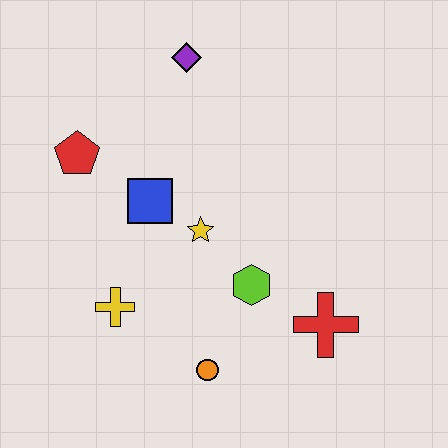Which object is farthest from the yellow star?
The purple diamond is farthest from the yellow star.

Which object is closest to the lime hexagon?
The yellow star is closest to the lime hexagon.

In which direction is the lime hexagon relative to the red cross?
The lime hexagon is to the left of the red cross.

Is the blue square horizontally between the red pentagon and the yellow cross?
No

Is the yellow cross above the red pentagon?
No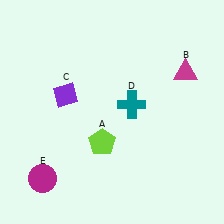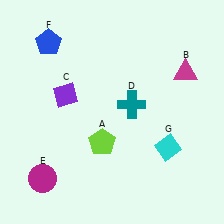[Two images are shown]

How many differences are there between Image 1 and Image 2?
There are 2 differences between the two images.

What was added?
A blue pentagon (F), a cyan diamond (G) were added in Image 2.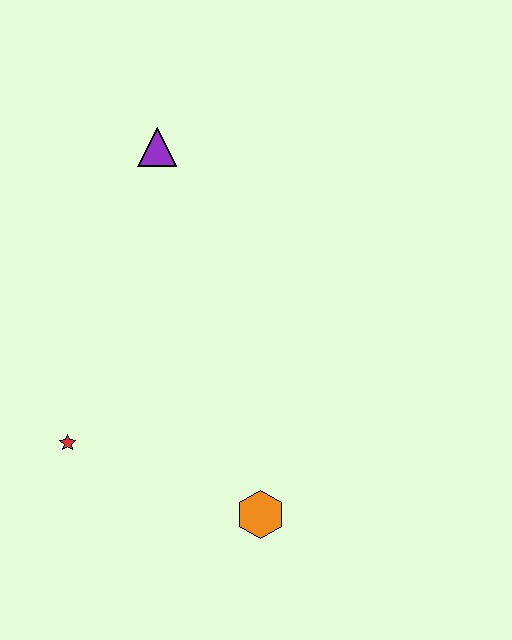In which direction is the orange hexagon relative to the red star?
The orange hexagon is to the right of the red star.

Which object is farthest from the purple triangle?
The orange hexagon is farthest from the purple triangle.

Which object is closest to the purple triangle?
The red star is closest to the purple triangle.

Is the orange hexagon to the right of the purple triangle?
Yes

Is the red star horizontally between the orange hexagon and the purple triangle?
No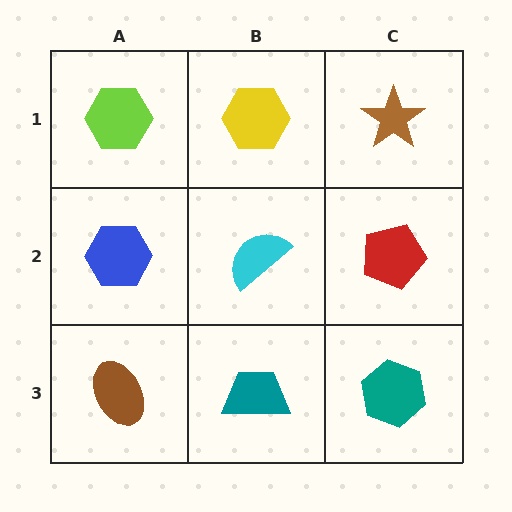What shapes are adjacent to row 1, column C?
A red pentagon (row 2, column C), a yellow hexagon (row 1, column B).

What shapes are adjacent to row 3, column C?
A red pentagon (row 2, column C), a teal trapezoid (row 3, column B).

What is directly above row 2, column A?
A lime hexagon.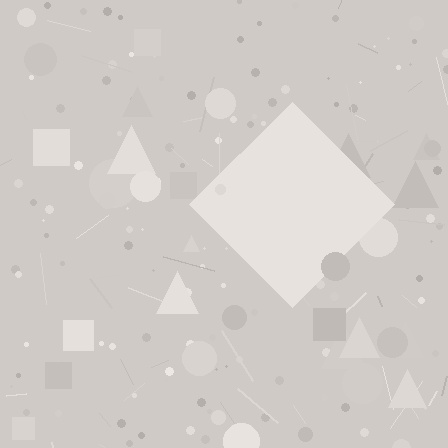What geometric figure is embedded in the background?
A diamond is embedded in the background.